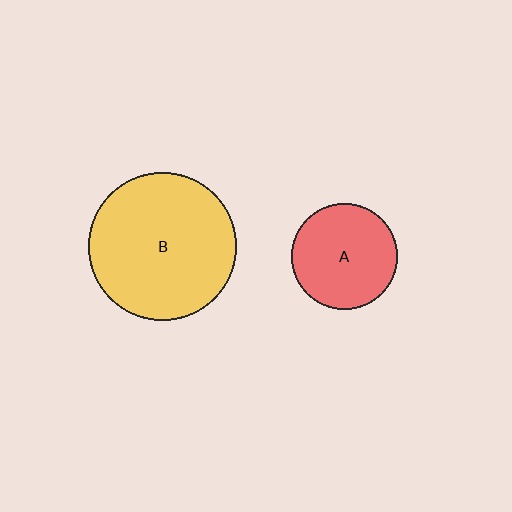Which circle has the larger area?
Circle B (yellow).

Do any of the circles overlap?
No, none of the circles overlap.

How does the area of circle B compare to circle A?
Approximately 1.9 times.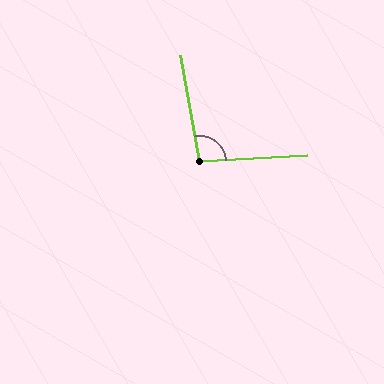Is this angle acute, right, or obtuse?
It is obtuse.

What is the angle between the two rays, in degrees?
Approximately 98 degrees.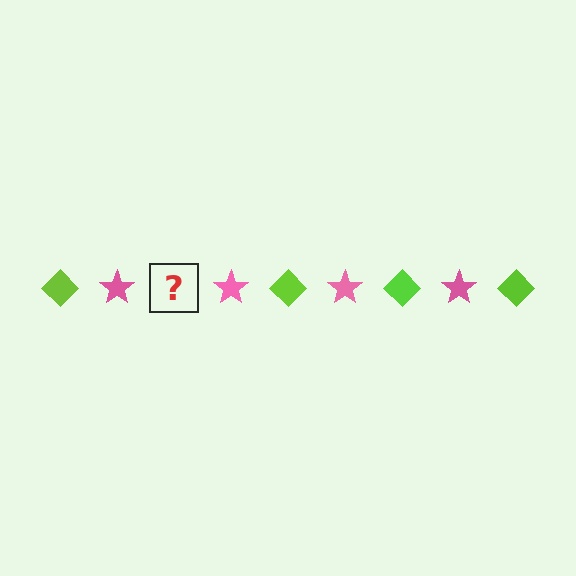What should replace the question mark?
The question mark should be replaced with a lime diamond.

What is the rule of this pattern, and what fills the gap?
The rule is that the pattern alternates between lime diamond and pink star. The gap should be filled with a lime diamond.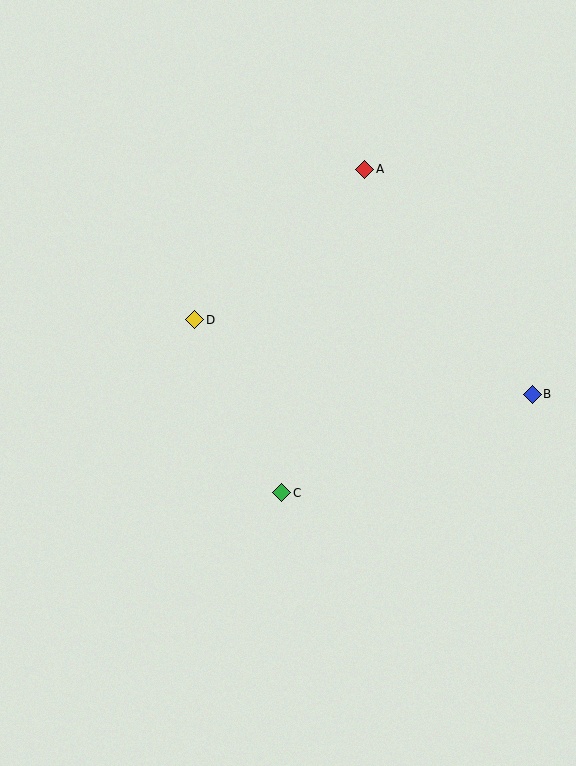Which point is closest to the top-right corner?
Point A is closest to the top-right corner.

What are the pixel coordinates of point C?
Point C is at (282, 493).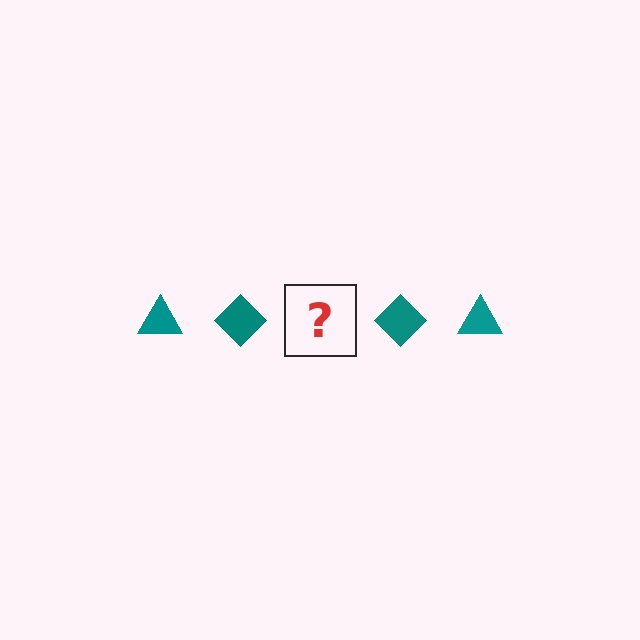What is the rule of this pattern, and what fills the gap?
The rule is that the pattern cycles through triangle, diamond shapes in teal. The gap should be filled with a teal triangle.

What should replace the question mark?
The question mark should be replaced with a teal triangle.